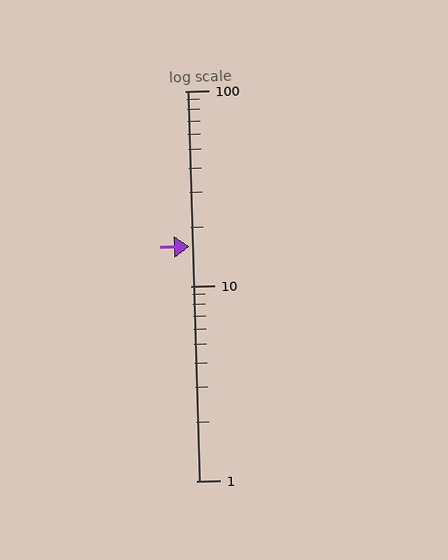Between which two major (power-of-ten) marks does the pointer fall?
The pointer is between 10 and 100.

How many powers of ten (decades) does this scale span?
The scale spans 2 decades, from 1 to 100.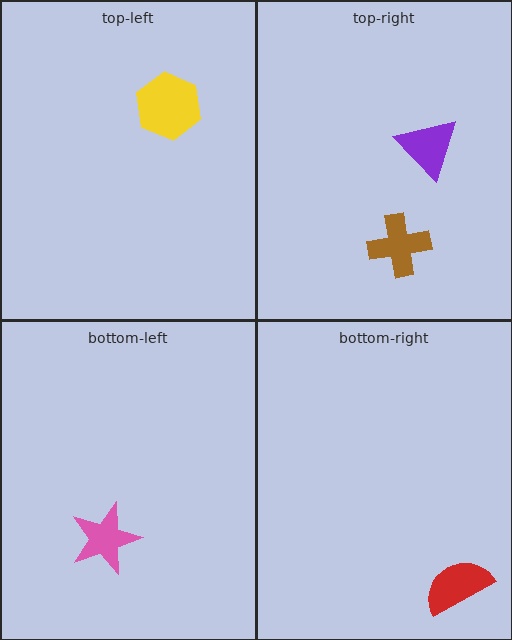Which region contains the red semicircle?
The bottom-right region.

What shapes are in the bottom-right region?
The red semicircle.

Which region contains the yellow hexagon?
The top-left region.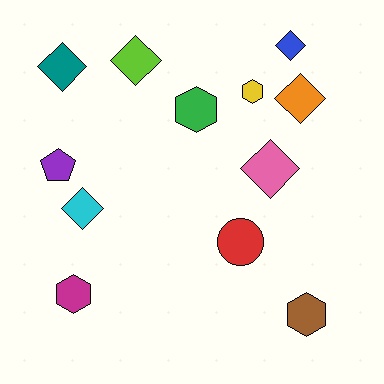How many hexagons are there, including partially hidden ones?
There are 4 hexagons.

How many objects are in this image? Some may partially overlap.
There are 12 objects.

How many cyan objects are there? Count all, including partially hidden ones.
There is 1 cyan object.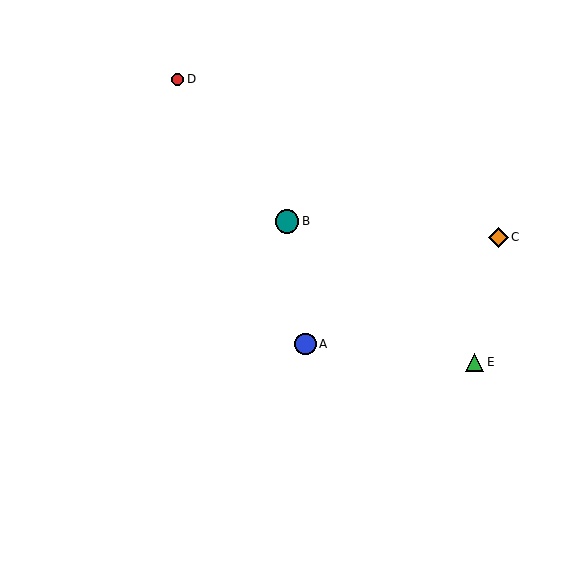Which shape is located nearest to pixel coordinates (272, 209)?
The teal circle (labeled B) at (287, 221) is nearest to that location.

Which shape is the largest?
The teal circle (labeled B) is the largest.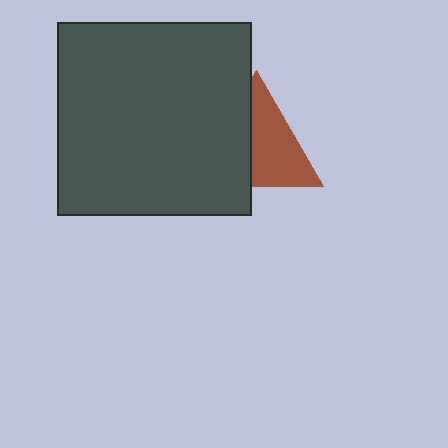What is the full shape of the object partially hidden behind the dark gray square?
The partially hidden object is a brown triangle.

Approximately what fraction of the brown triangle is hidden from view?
Roughly 43% of the brown triangle is hidden behind the dark gray square.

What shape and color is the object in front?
The object in front is a dark gray square.